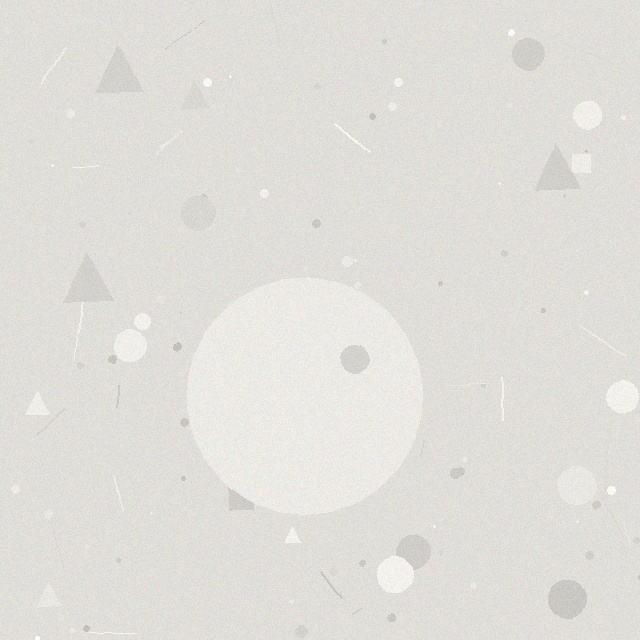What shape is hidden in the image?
A circle is hidden in the image.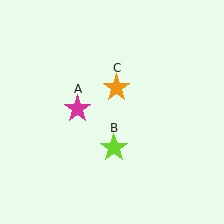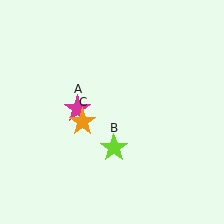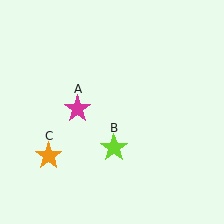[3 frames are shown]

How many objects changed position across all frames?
1 object changed position: orange star (object C).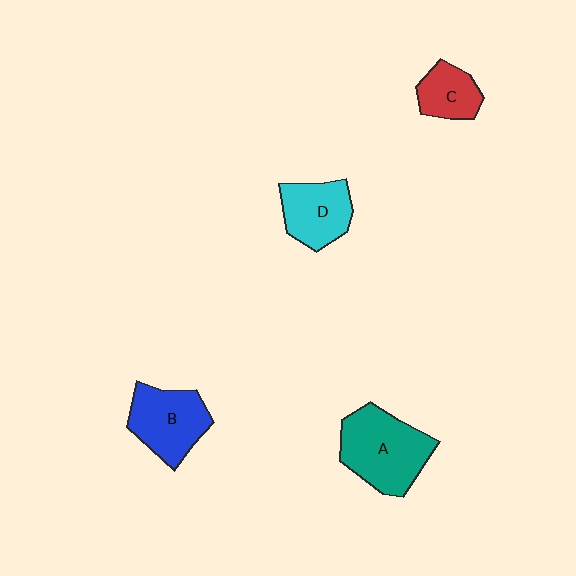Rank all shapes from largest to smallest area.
From largest to smallest: A (teal), B (blue), D (cyan), C (red).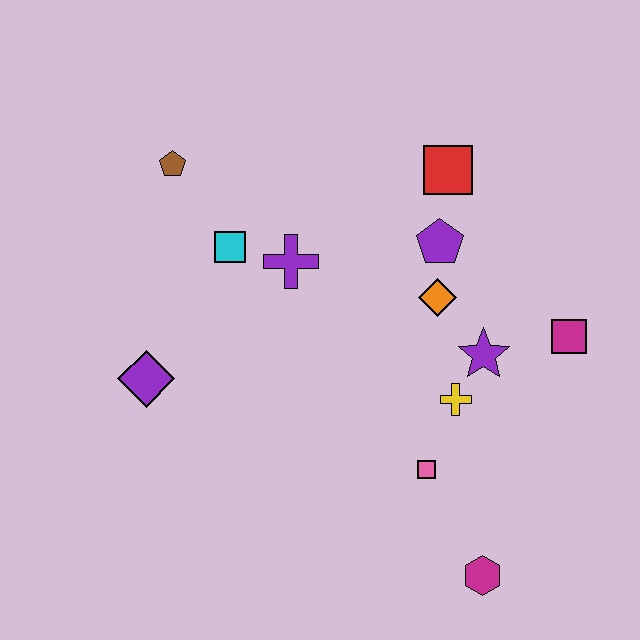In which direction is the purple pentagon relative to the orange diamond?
The purple pentagon is above the orange diamond.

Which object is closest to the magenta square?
The purple star is closest to the magenta square.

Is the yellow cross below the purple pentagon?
Yes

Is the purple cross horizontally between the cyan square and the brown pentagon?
No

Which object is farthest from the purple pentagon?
The magenta hexagon is farthest from the purple pentagon.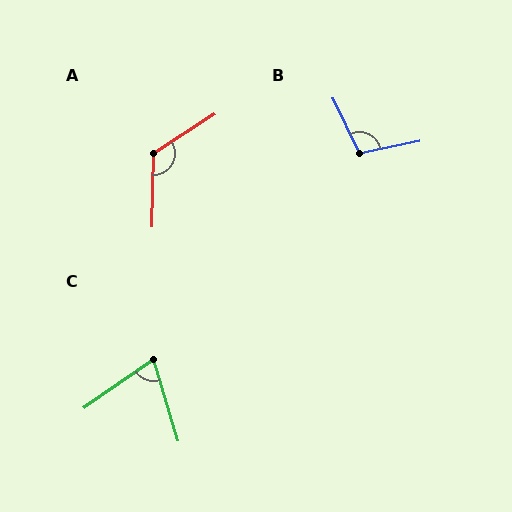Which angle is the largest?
A, at approximately 124 degrees.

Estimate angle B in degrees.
Approximately 104 degrees.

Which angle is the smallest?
C, at approximately 72 degrees.